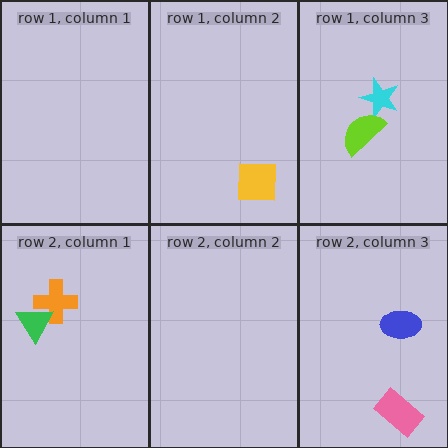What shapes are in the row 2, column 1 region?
The orange cross, the green triangle.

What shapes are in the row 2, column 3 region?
The blue ellipse, the pink rectangle.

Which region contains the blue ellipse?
The row 2, column 3 region.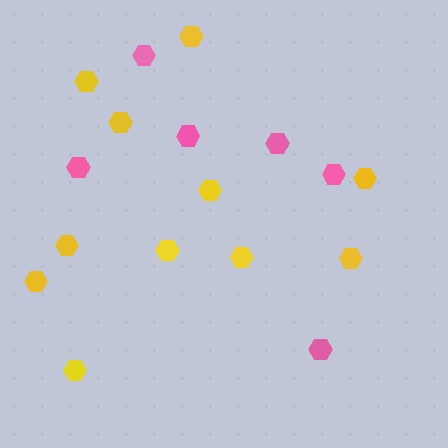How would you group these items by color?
There are 2 groups: one group of yellow hexagons (11) and one group of pink hexagons (6).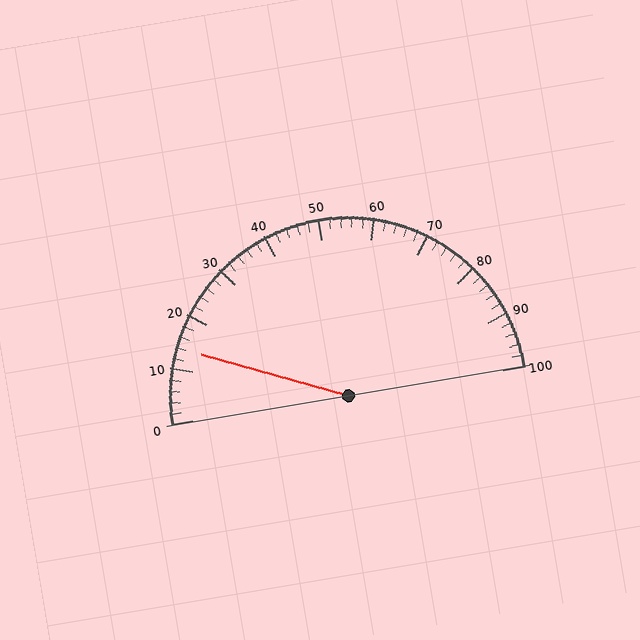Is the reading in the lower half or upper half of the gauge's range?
The reading is in the lower half of the range (0 to 100).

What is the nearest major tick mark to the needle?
The nearest major tick mark is 10.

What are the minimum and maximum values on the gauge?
The gauge ranges from 0 to 100.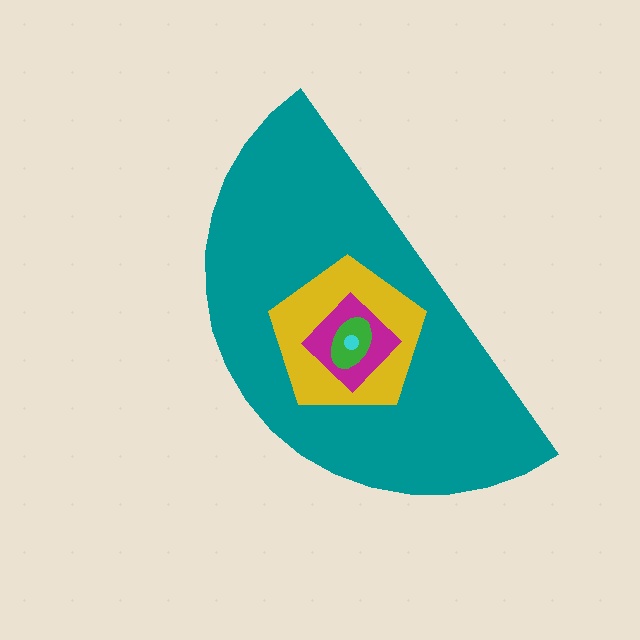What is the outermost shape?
The teal semicircle.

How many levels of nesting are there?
5.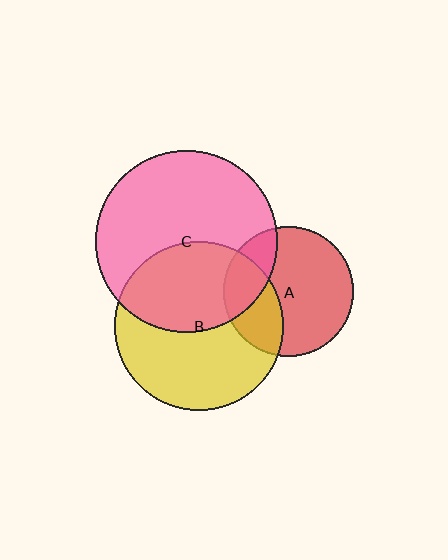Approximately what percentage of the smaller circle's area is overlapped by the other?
Approximately 30%.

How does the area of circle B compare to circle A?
Approximately 1.7 times.